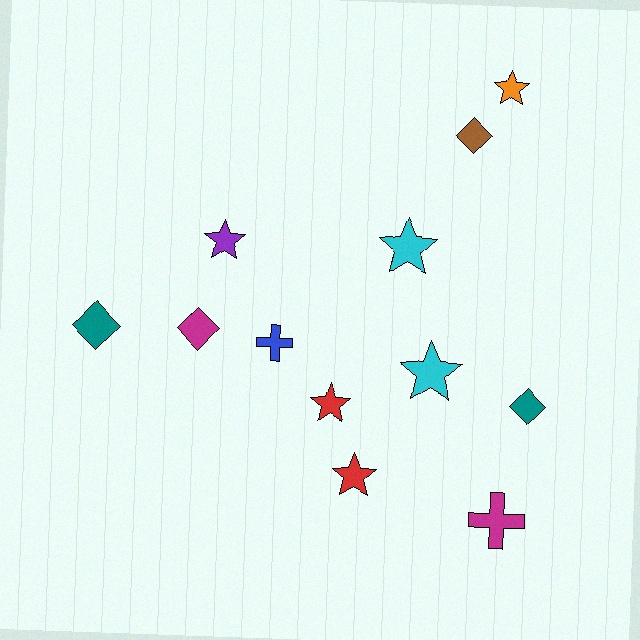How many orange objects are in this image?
There is 1 orange object.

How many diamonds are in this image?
There are 4 diamonds.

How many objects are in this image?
There are 12 objects.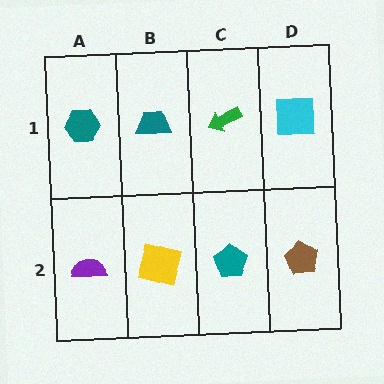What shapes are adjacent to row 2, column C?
A green arrow (row 1, column C), a yellow square (row 2, column B), a brown pentagon (row 2, column D).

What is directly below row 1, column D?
A brown pentagon.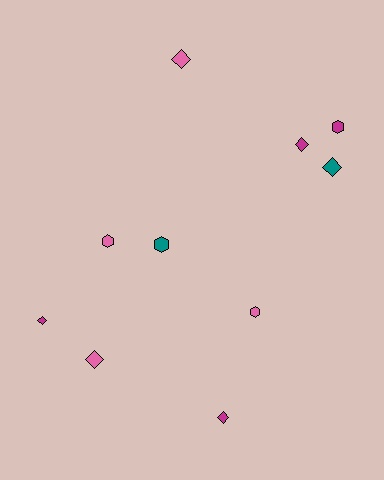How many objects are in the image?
There are 10 objects.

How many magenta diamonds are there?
There are 3 magenta diamonds.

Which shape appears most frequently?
Diamond, with 6 objects.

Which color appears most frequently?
Magenta, with 4 objects.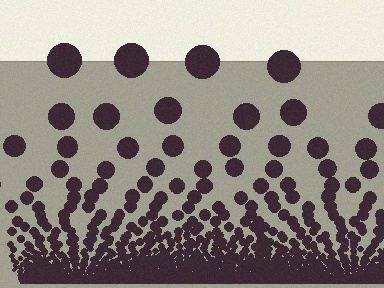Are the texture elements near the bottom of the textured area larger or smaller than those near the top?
Smaller. The gradient is inverted — elements near the bottom are smaller and denser.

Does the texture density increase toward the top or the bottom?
Density increases toward the bottom.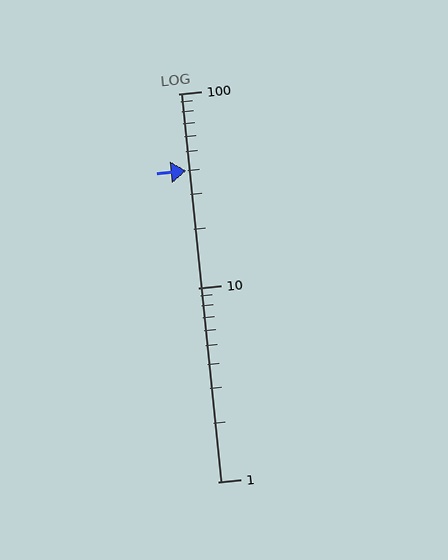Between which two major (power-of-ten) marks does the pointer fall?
The pointer is between 10 and 100.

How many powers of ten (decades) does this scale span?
The scale spans 2 decades, from 1 to 100.